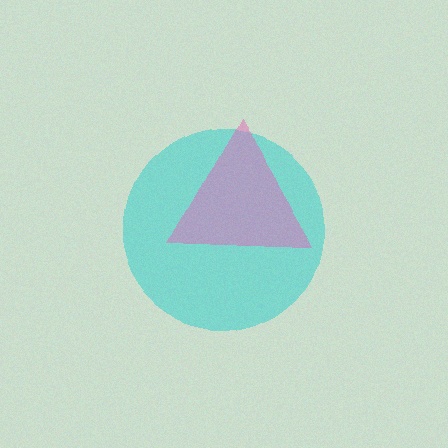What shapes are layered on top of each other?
The layered shapes are: a cyan circle, a pink triangle.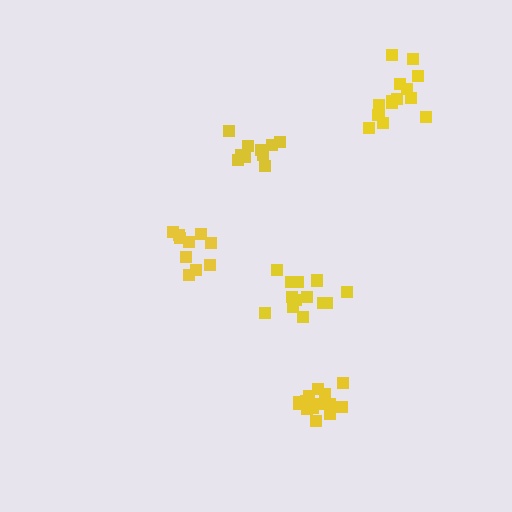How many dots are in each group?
Group 1: 13 dots, Group 2: 10 dots, Group 3: 10 dots, Group 4: 14 dots, Group 5: 15 dots (62 total).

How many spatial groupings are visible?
There are 5 spatial groupings.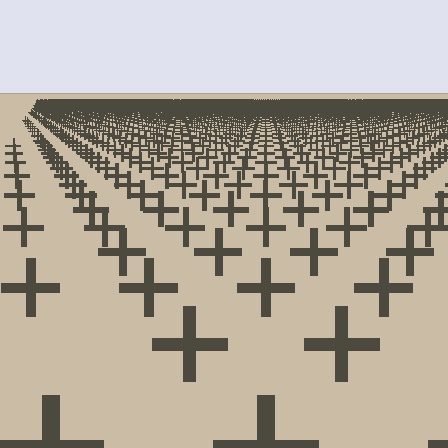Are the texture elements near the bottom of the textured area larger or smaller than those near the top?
Larger. Near the bottom, elements are closer to the viewer and appear at a bigger on-screen size.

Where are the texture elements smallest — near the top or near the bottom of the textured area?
Near the top.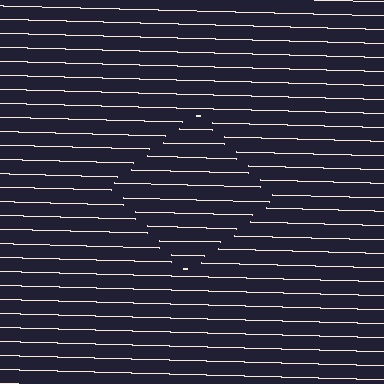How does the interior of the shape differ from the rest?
The interior of the shape contains the same grating, shifted by half a period — the contour is defined by the phase discontinuity where line-ends from the inner and outer gratings abut.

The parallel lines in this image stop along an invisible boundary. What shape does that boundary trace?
An illusory square. The interior of the shape contains the same grating, shifted by half a period — the contour is defined by the phase discontinuity where line-ends from the inner and outer gratings abut.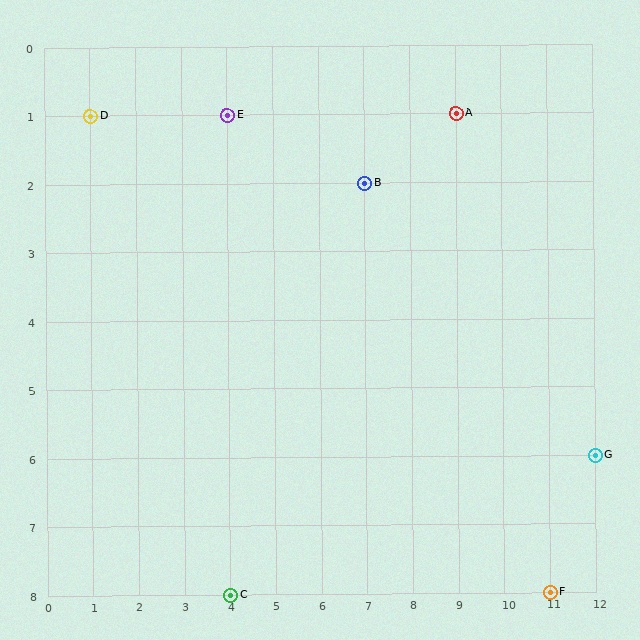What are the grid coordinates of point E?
Point E is at grid coordinates (4, 1).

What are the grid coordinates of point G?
Point G is at grid coordinates (12, 6).